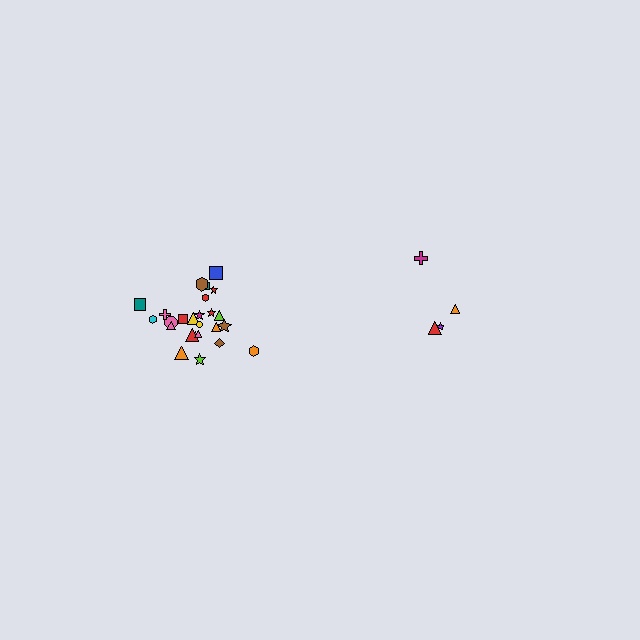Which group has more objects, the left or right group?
The left group.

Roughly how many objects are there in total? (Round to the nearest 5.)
Roughly 30 objects in total.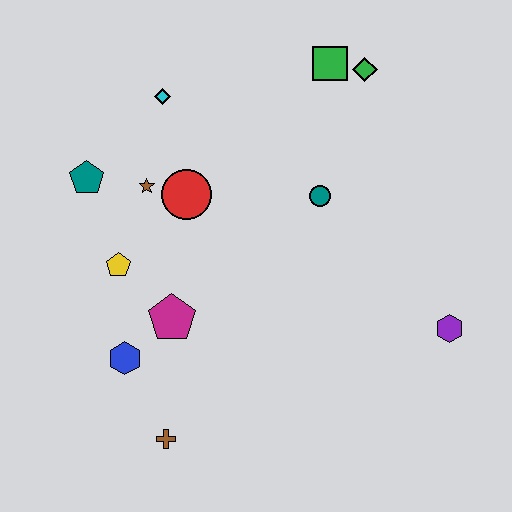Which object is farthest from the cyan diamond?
The purple hexagon is farthest from the cyan diamond.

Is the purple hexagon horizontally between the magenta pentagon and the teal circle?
No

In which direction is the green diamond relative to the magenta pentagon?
The green diamond is above the magenta pentagon.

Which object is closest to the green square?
The green diamond is closest to the green square.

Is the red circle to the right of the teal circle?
No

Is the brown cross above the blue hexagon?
No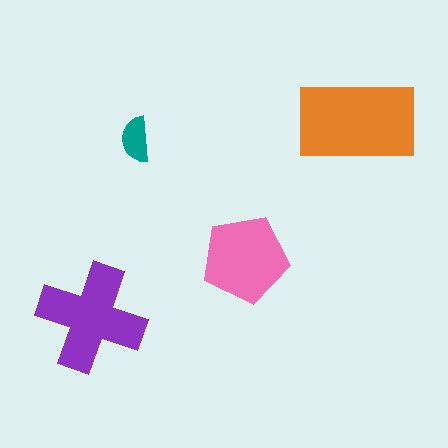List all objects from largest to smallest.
The orange rectangle, the purple cross, the pink pentagon, the teal semicircle.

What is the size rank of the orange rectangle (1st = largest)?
1st.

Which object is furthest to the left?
The purple cross is leftmost.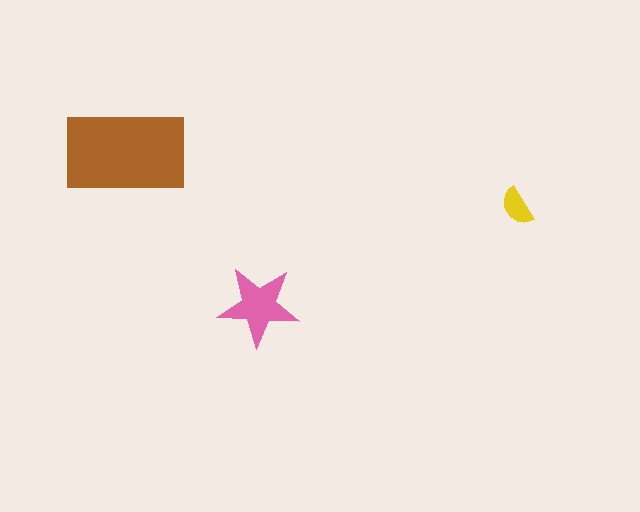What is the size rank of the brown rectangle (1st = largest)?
1st.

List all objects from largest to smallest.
The brown rectangle, the pink star, the yellow semicircle.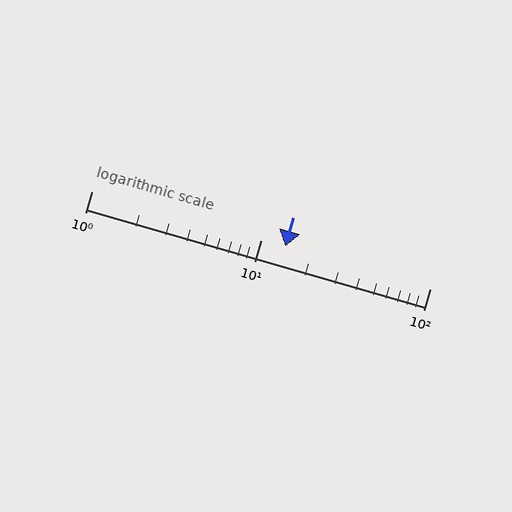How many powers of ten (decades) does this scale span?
The scale spans 2 decades, from 1 to 100.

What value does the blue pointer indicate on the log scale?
The pointer indicates approximately 14.